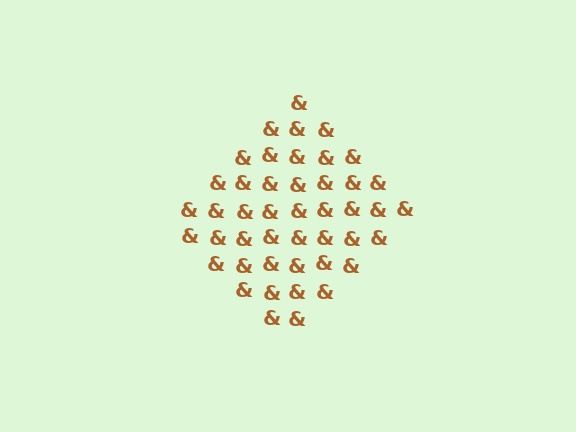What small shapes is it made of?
It is made of small ampersands.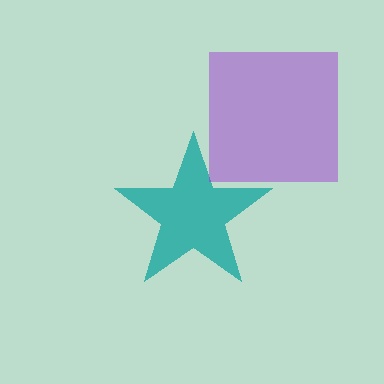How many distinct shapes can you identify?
There are 2 distinct shapes: a teal star, a purple square.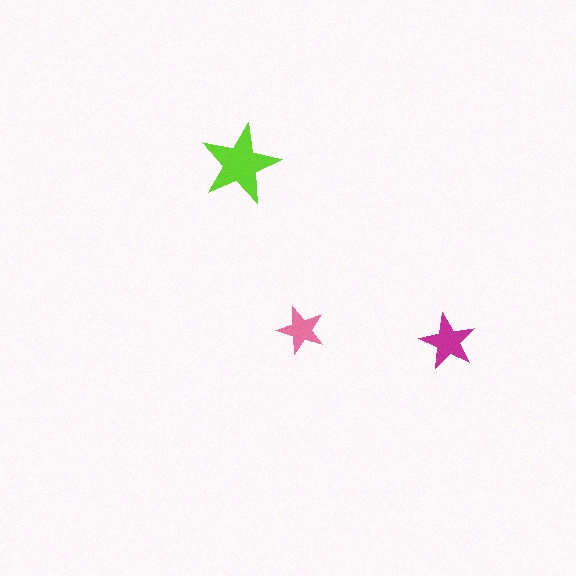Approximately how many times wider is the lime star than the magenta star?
About 1.5 times wider.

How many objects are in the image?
There are 3 objects in the image.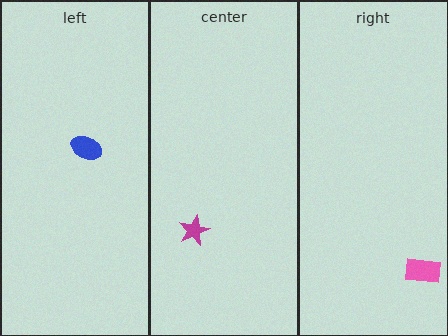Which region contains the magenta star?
The center region.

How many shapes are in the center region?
1.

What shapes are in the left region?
The blue ellipse.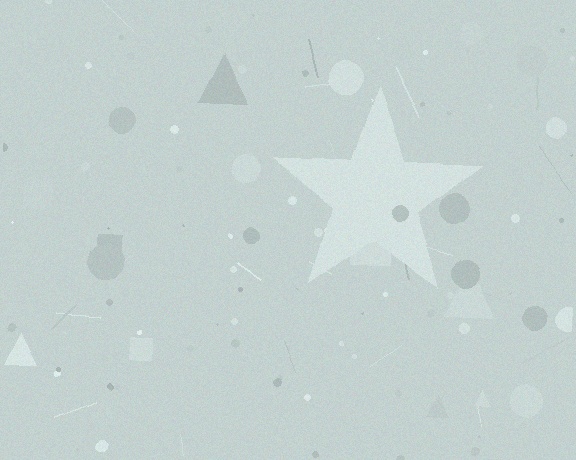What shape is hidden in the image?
A star is hidden in the image.